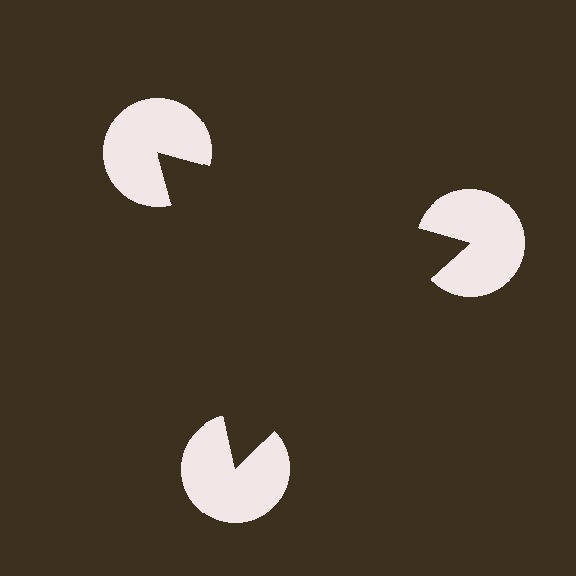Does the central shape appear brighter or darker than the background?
It typically appears slightly darker than the background, even though no actual brightness change is drawn.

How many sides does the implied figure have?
3 sides.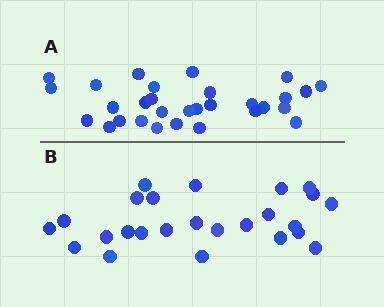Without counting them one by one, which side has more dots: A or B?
Region A (the top region) has more dots.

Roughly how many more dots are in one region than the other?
Region A has about 5 more dots than region B.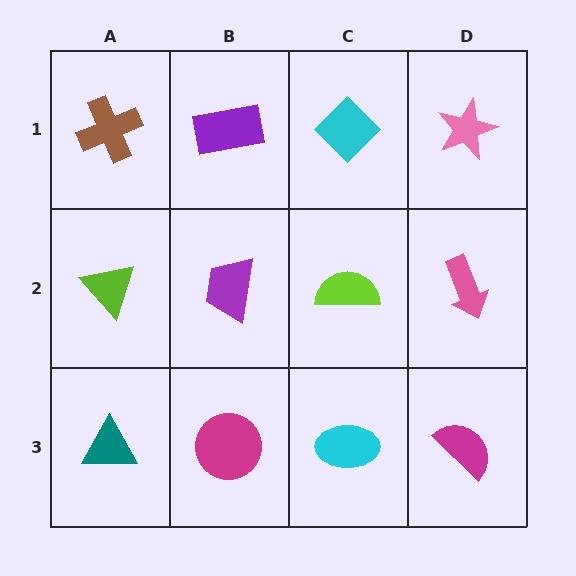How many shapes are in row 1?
4 shapes.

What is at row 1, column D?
A pink star.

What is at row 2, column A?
A lime triangle.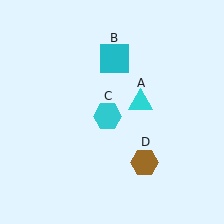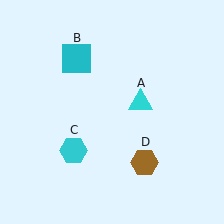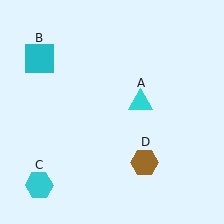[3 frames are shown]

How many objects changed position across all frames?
2 objects changed position: cyan square (object B), cyan hexagon (object C).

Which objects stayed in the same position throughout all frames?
Cyan triangle (object A) and brown hexagon (object D) remained stationary.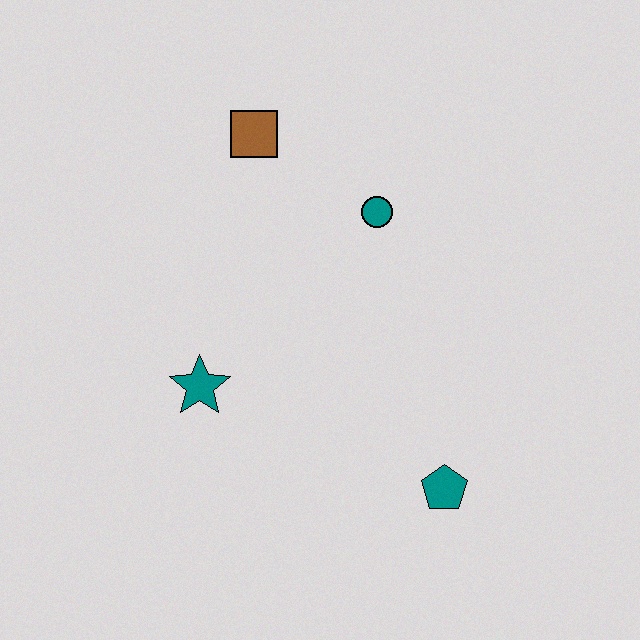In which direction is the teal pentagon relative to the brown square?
The teal pentagon is below the brown square.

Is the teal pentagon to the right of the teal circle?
Yes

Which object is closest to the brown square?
The teal circle is closest to the brown square.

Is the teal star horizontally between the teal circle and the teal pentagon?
No